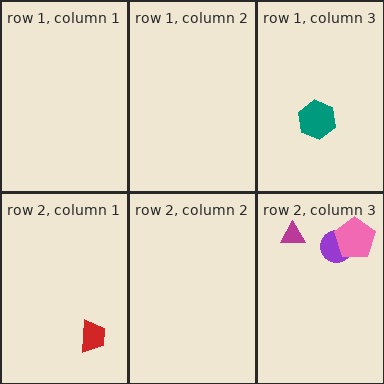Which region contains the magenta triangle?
The row 2, column 3 region.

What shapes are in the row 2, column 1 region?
The red trapezoid.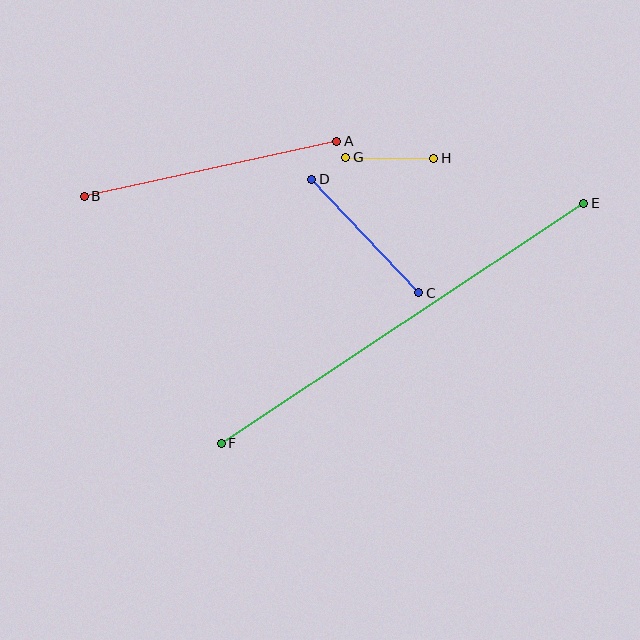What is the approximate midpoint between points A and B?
The midpoint is at approximately (211, 169) pixels.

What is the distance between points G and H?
The distance is approximately 88 pixels.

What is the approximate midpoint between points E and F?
The midpoint is at approximately (402, 323) pixels.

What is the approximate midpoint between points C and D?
The midpoint is at approximately (365, 236) pixels.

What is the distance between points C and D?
The distance is approximately 156 pixels.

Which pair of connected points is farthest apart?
Points E and F are farthest apart.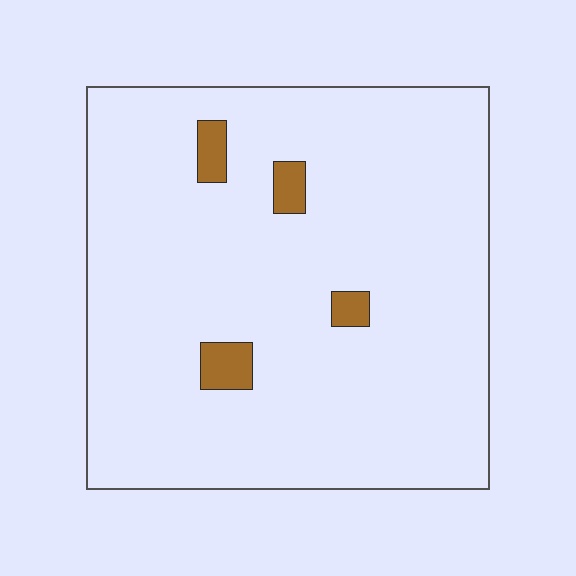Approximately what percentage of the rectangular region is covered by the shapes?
Approximately 5%.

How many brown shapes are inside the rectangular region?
4.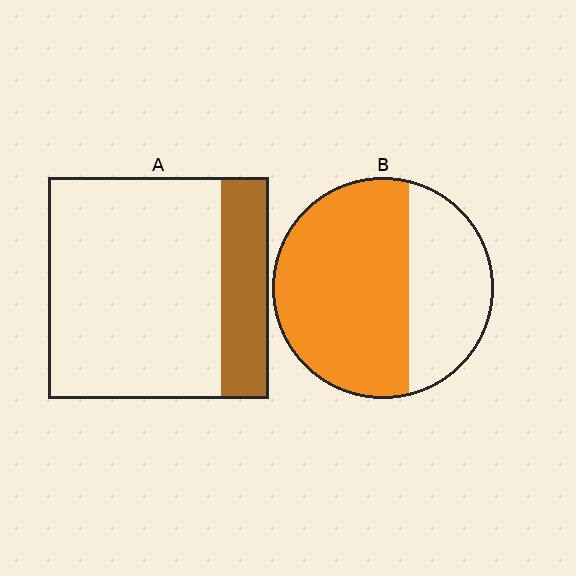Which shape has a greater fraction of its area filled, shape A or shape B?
Shape B.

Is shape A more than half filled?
No.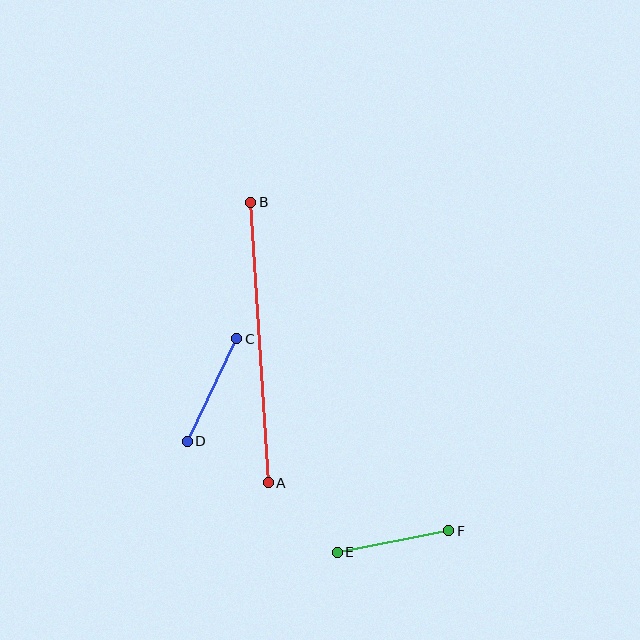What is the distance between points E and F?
The distance is approximately 113 pixels.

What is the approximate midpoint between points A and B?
The midpoint is at approximately (259, 343) pixels.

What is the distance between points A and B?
The distance is approximately 281 pixels.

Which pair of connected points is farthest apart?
Points A and B are farthest apart.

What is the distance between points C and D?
The distance is approximately 114 pixels.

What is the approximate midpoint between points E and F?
The midpoint is at approximately (393, 542) pixels.